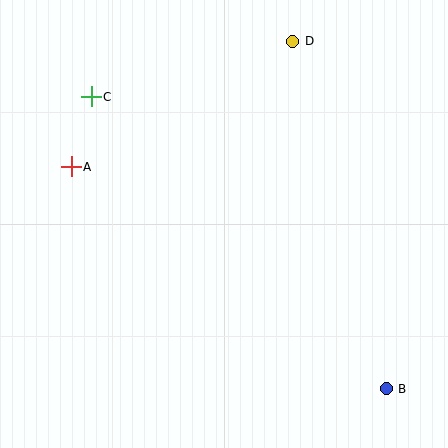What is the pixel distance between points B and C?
The distance between B and C is 415 pixels.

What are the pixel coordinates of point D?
Point D is at (293, 41).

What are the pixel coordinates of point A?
Point A is at (71, 167).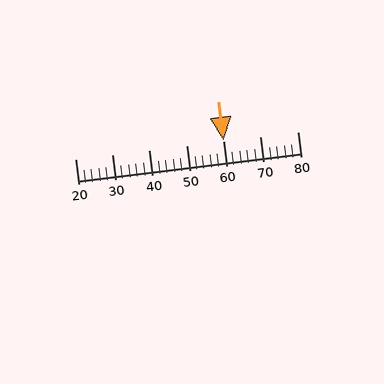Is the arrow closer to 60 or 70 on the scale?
The arrow is closer to 60.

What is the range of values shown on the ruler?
The ruler shows values from 20 to 80.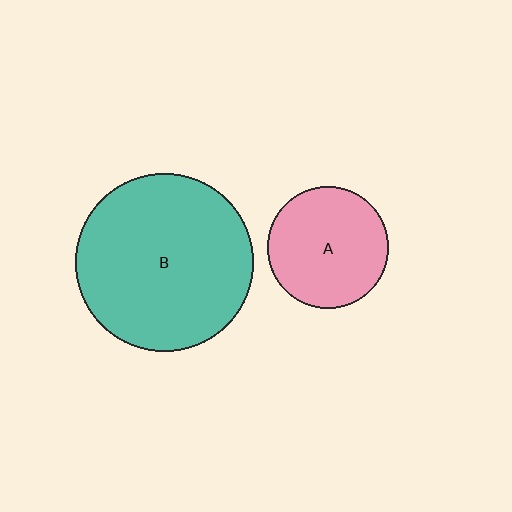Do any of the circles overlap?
No, none of the circles overlap.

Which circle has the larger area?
Circle B (teal).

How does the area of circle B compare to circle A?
Approximately 2.1 times.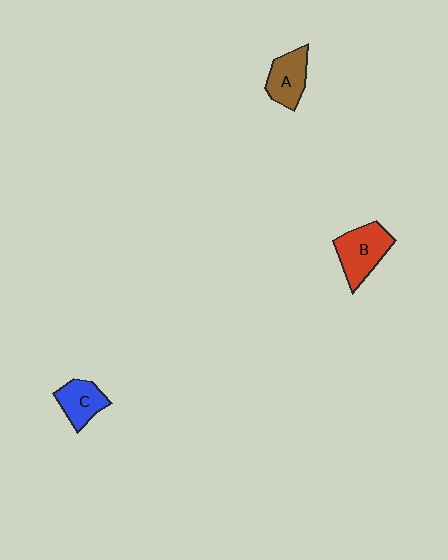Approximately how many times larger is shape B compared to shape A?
Approximately 1.3 times.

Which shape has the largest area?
Shape B (red).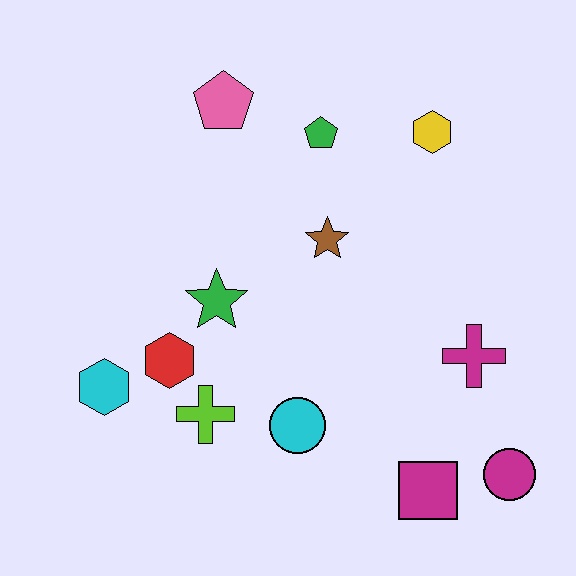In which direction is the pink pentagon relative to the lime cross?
The pink pentagon is above the lime cross.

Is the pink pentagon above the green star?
Yes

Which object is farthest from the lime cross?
The yellow hexagon is farthest from the lime cross.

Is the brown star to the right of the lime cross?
Yes